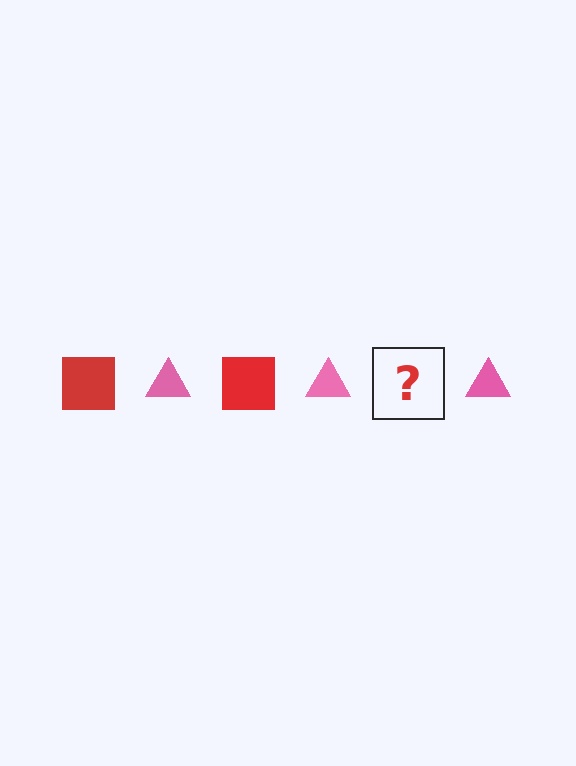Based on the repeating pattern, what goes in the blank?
The blank should be a red square.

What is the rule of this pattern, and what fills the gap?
The rule is that the pattern alternates between red square and pink triangle. The gap should be filled with a red square.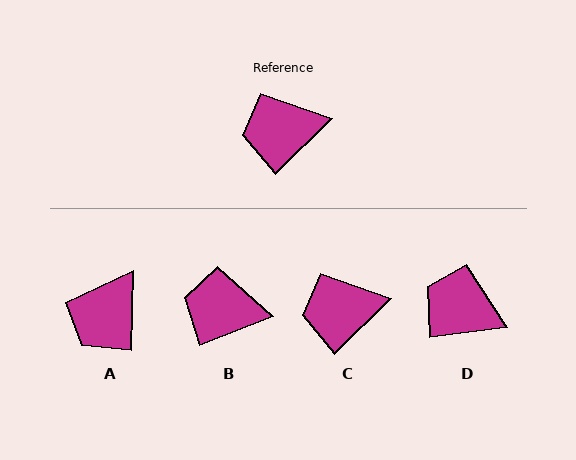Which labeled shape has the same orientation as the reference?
C.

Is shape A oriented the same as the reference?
No, it is off by about 44 degrees.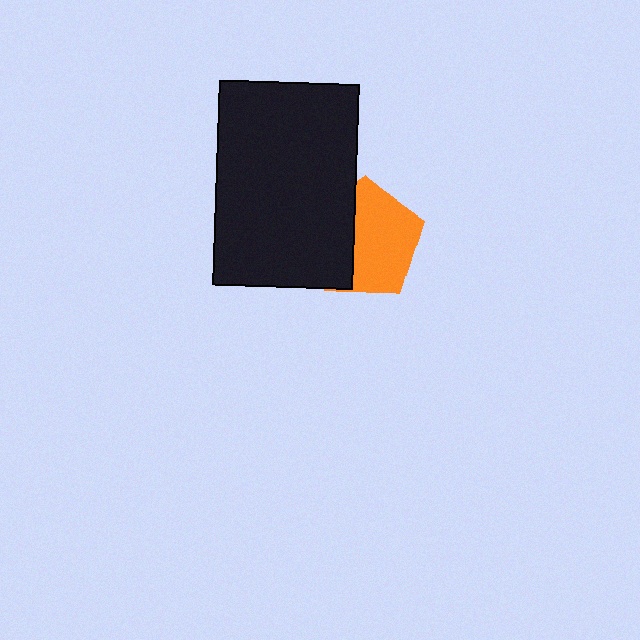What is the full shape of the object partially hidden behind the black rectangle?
The partially hidden object is an orange pentagon.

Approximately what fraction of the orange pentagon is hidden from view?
Roughly 39% of the orange pentagon is hidden behind the black rectangle.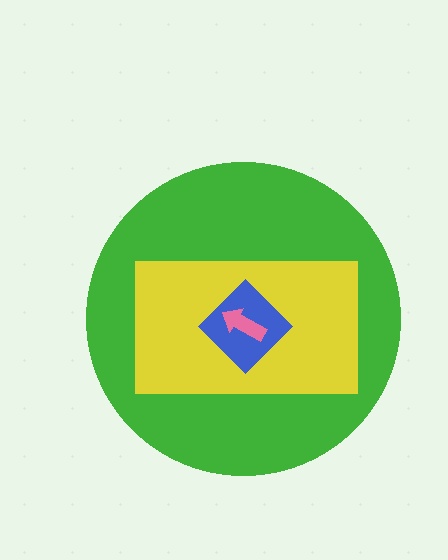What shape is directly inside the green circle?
The yellow rectangle.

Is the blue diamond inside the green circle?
Yes.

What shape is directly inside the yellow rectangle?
The blue diamond.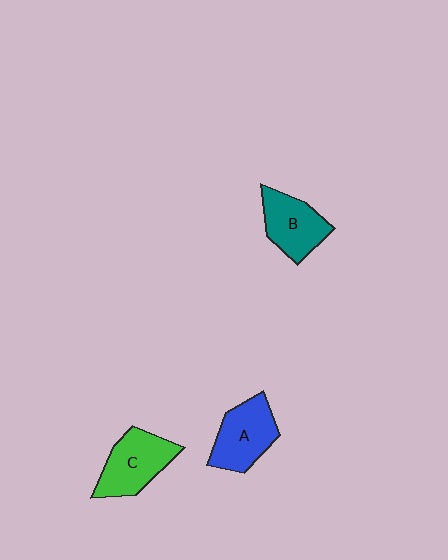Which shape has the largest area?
Shape C (green).